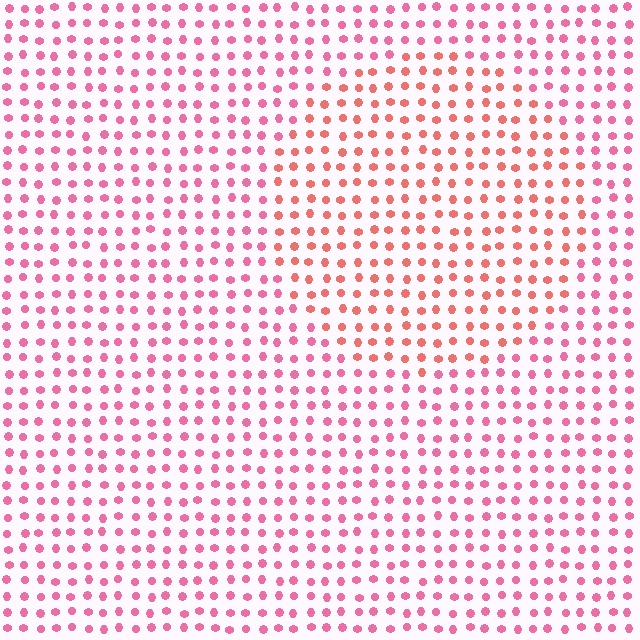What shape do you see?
I see a circle.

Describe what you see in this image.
The image is filled with small pink elements in a uniform arrangement. A circle-shaped region is visible where the elements are tinted to a slightly different hue, forming a subtle color boundary.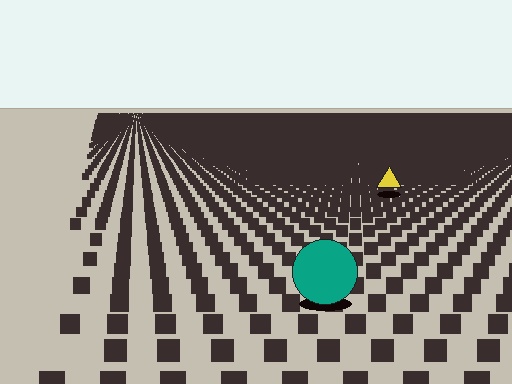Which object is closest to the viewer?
The teal circle is closest. The texture marks near it are larger and more spread out.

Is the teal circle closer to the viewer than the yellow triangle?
Yes. The teal circle is closer — you can tell from the texture gradient: the ground texture is coarser near it.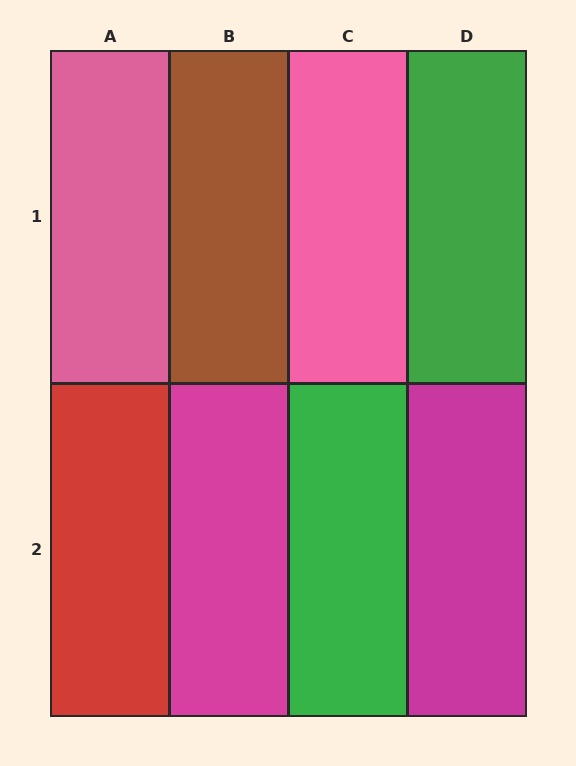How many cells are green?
2 cells are green.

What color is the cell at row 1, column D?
Green.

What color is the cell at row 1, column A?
Pink.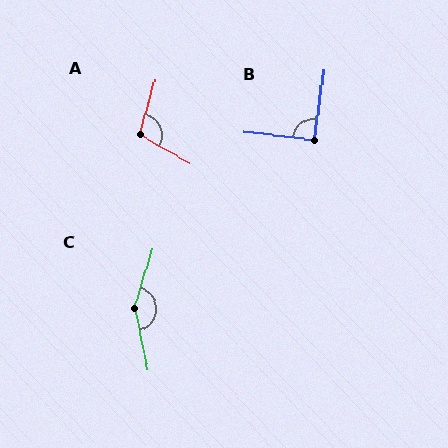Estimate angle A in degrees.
Approximately 103 degrees.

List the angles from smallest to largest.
B (90°), A (103°), C (151°).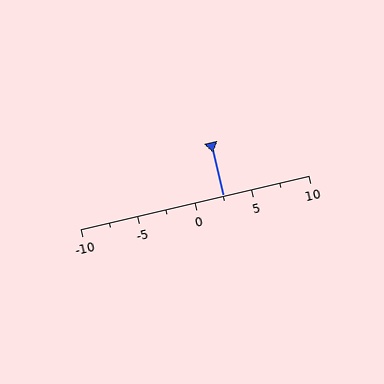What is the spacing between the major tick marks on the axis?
The major ticks are spaced 5 apart.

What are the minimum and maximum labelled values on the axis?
The axis runs from -10 to 10.